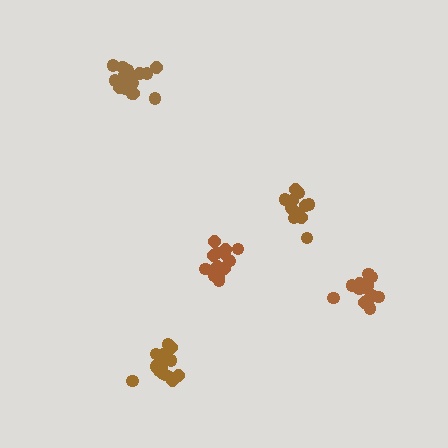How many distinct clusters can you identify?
There are 5 distinct clusters.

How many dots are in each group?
Group 1: 16 dots, Group 2: 18 dots, Group 3: 18 dots, Group 4: 12 dots, Group 5: 18 dots (82 total).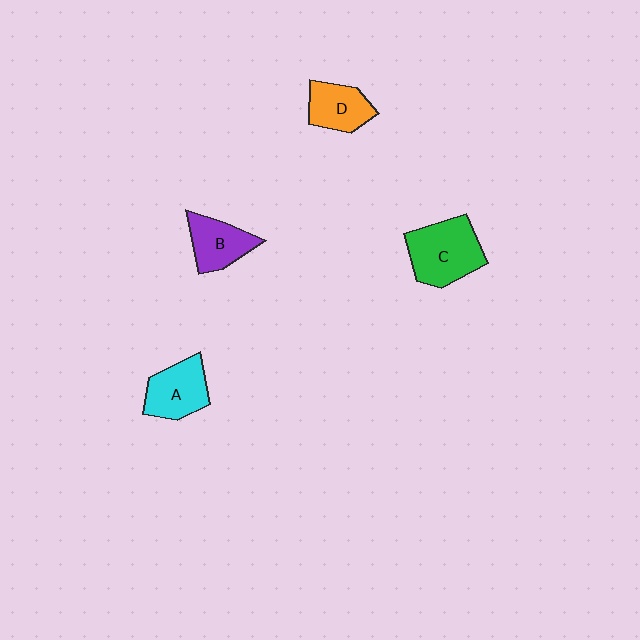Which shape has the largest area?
Shape C (green).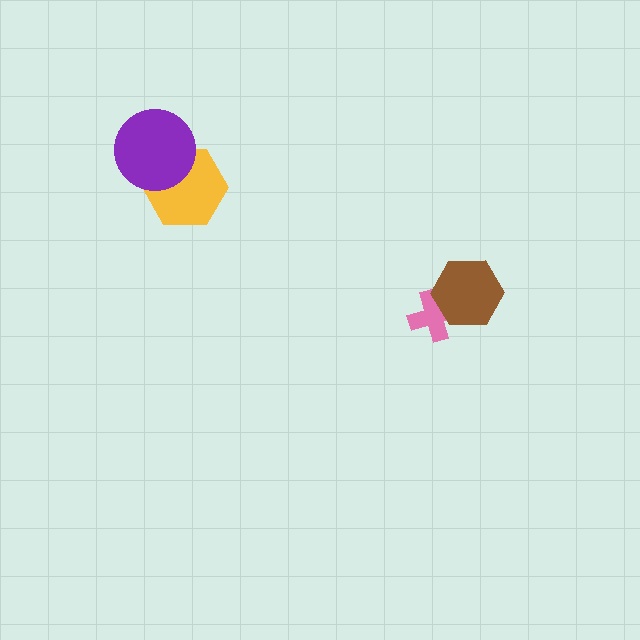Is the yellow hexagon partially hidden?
Yes, it is partially covered by another shape.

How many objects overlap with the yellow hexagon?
1 object overlaps with the yellow hexagon.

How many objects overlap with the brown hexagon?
1 object overlaps with the brown hexagon.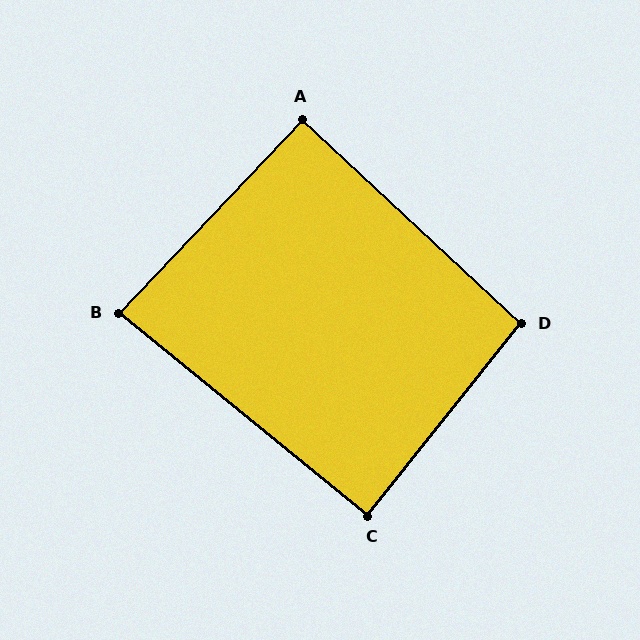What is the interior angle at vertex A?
Approximately 90 degrees (approximately right).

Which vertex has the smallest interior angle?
B, at approximately 86 degrees.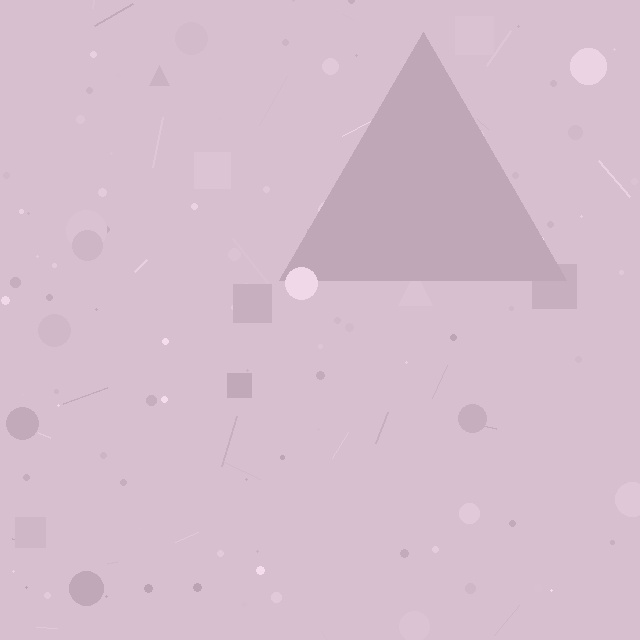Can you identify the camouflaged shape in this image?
The camouflaged shape is a triangle.